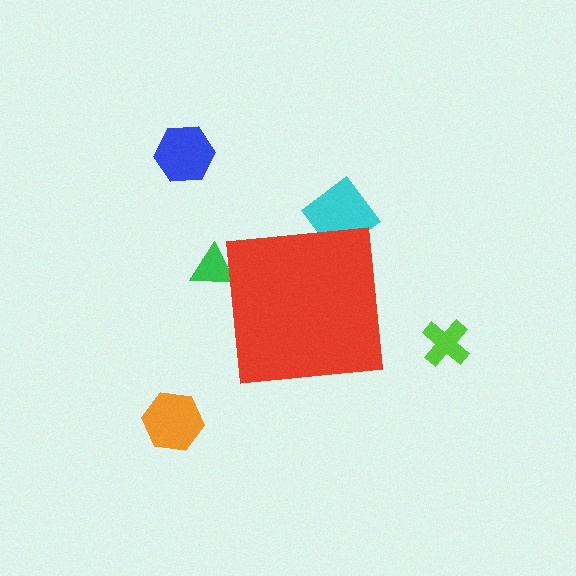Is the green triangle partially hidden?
Yes, the green triangle is partially hidden behind the red square.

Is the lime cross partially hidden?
No, the lime cross is fully visible.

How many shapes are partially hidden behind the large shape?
2 shapes are partially hidden.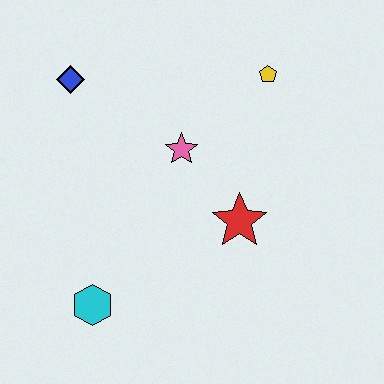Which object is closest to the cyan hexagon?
The red star is closest to the cyan hexagon.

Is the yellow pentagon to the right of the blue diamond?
Yes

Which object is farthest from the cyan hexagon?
The yellow pentagon is farthest from the cyan hexagon.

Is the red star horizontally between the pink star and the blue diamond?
No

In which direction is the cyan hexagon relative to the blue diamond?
The cyan hexagon is below the blue diamond.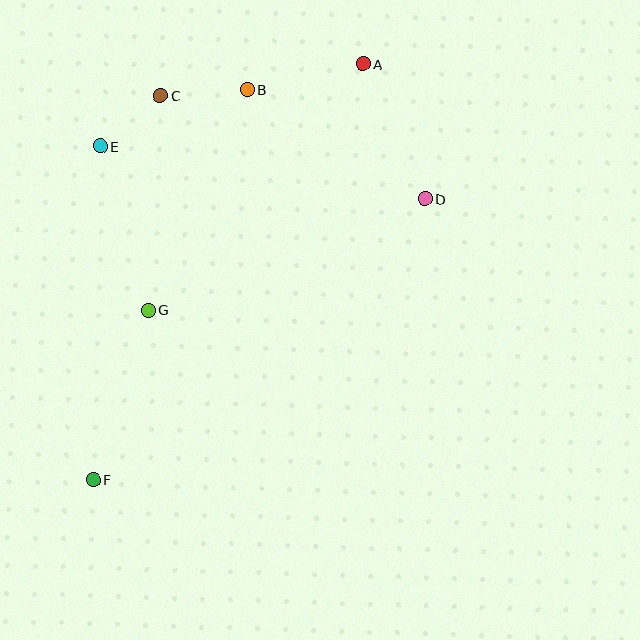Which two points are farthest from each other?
Points A and F are farthest from each other.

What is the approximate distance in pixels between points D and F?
The distance between D and F is approximately 434 pixels.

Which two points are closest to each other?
Points C and E are closest to each other.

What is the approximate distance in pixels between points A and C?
The distance between A and C is approximately 205 pixels.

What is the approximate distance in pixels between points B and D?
The distance between B and D is approximately 208 pixels.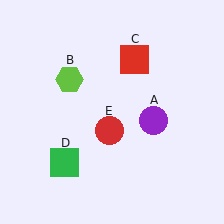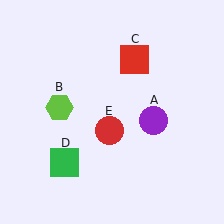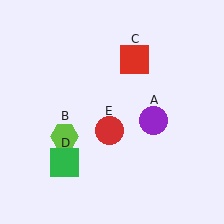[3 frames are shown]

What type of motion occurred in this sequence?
The lime hexagon (object B) rotated counterclockwise around the center of the scene.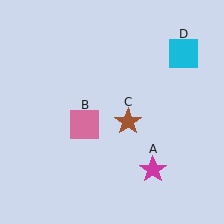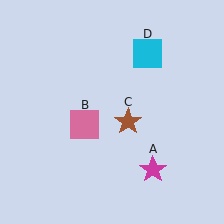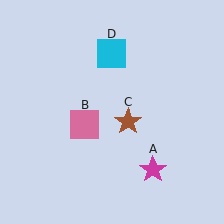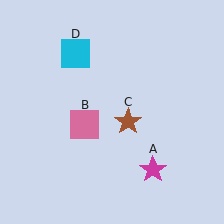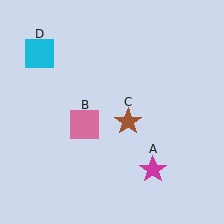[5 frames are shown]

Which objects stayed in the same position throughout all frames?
Magenta star (object A) and pink square (object B) and brown star (object C) remained stationary.